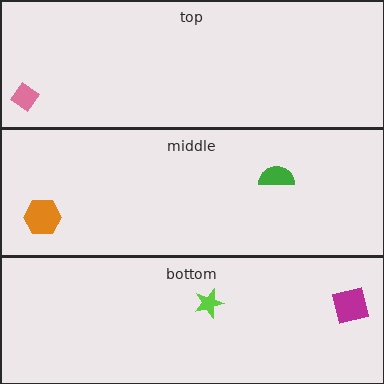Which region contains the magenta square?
The bottom region.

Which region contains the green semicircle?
The middle region.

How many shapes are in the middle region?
2.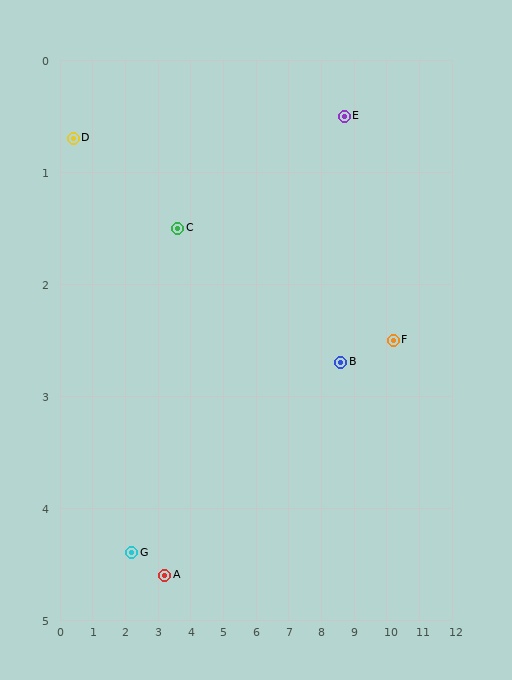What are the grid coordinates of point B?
Point B is at approximately (8.6, 2.7).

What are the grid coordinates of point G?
Point G is at approximately (2.2, 4.4).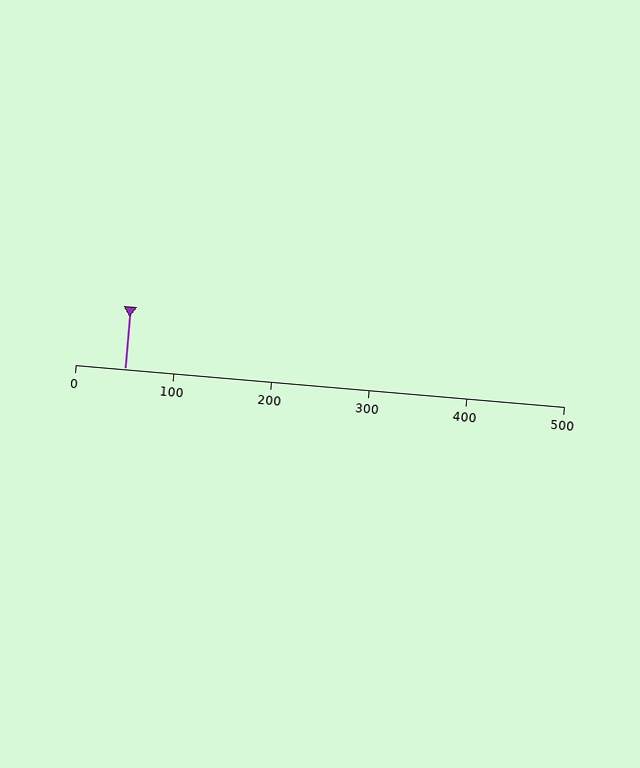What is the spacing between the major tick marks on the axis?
The major ticks are spaced 100 apart.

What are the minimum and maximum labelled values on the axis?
The axis runs from 0 to 500.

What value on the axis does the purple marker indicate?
The marker indicates approximately 50.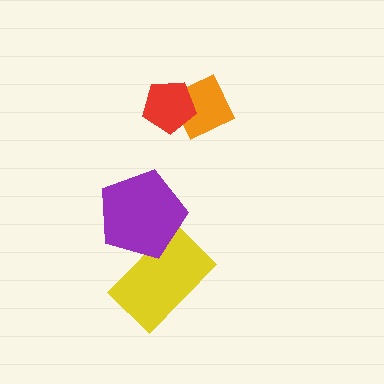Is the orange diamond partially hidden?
Yes, it is partially covered by another shape.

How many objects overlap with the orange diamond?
1 object overlaps with the orange diamond.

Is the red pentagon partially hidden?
No, no other shape covers it.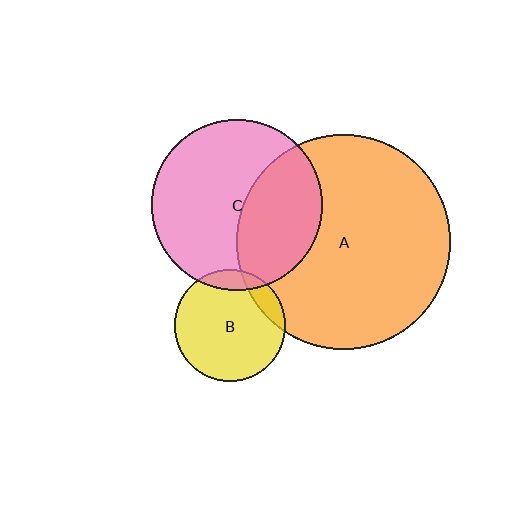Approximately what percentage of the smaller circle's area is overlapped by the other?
Approximately 10%.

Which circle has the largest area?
Circle A (orange).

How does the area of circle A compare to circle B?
Approximately 3.7 times.